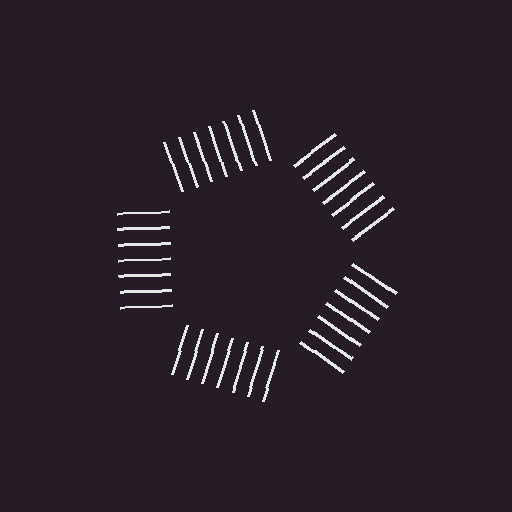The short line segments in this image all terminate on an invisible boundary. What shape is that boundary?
An illusory pentagon — the line segments terminate on its edges but no continuous stroke is drawn.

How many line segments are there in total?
35 — 7 along each of the 5 edges.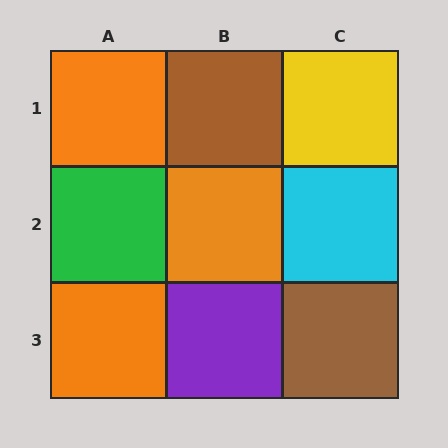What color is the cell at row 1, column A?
Orange.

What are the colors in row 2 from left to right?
Green, orange, cyan.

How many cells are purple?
1 cell is purple.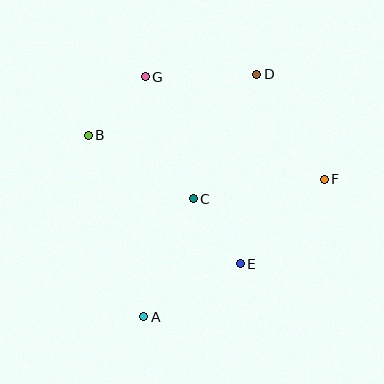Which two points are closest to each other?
Points C and E are closest to each other.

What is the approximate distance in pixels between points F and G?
The distance between F and G is approximately 206 pixels.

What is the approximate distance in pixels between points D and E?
The distance between D and E is approximately 191 pixels.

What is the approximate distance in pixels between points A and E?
The distance between A and E is approximately 110 pixels.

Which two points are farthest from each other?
Points A and D are farthest from each other.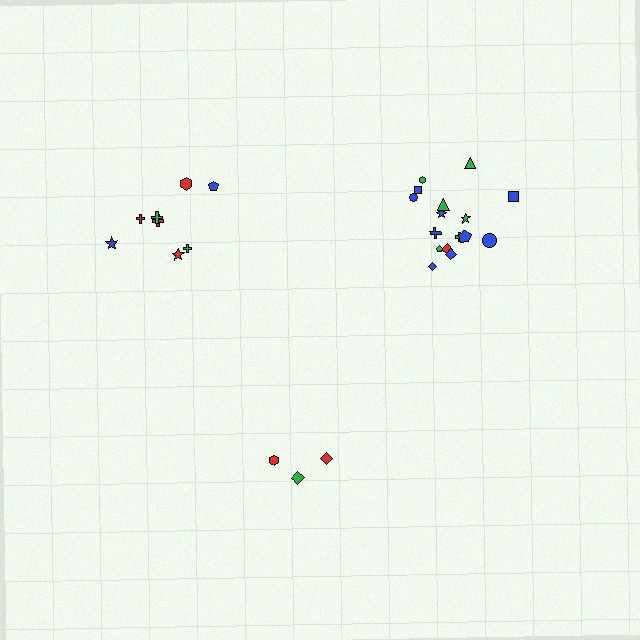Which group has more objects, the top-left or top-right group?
The top-right group.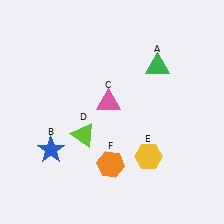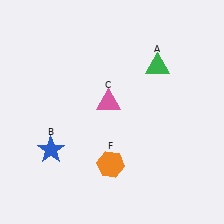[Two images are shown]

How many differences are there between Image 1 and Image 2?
There are 2 differences between the two images.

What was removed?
The yellow hexagon (E), the lime triangle (D) were removed in Image 2.